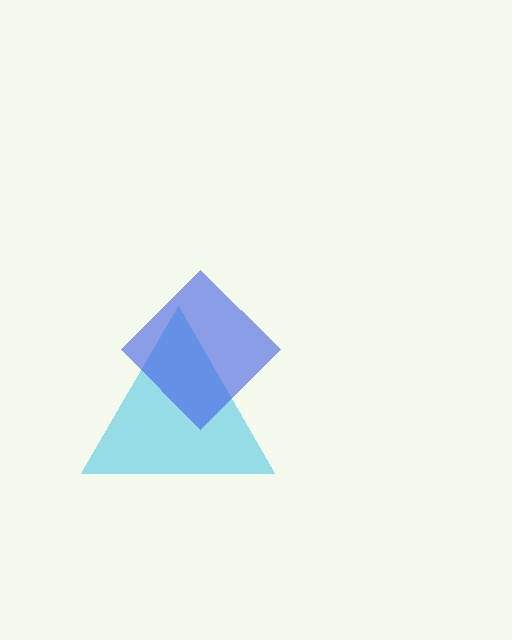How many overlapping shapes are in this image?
There are 2 overlapping shapes in the image.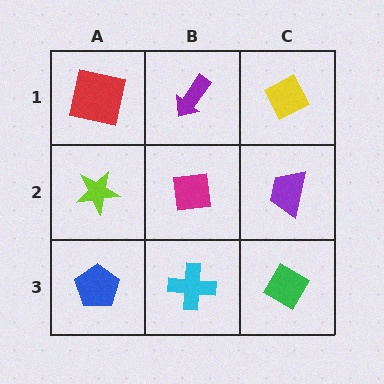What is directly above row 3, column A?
A lime star.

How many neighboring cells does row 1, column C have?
2.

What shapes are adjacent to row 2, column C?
A yellow diamond (row 1, column C), a green diamond (row 3, column C), a magenta square (row 2, column B).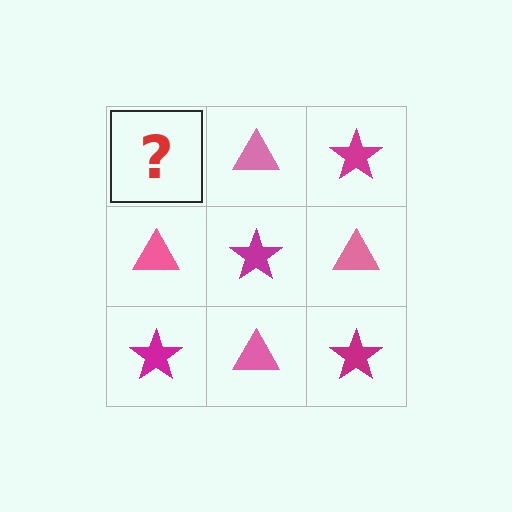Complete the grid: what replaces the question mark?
The question mark should be replaced with a magenta star.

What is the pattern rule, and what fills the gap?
The rule is that it alternates magenta star and pink triangle in a checkerboard pattern. The gap should be filled with a magenta star.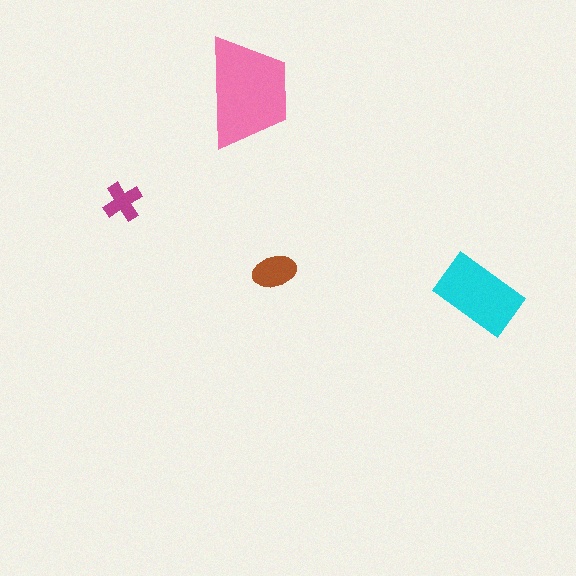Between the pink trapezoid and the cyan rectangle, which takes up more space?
The pink trapezoid.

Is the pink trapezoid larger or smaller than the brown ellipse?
Larger.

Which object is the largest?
The pink trapezoid.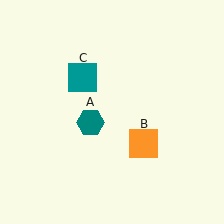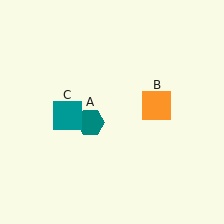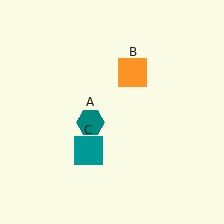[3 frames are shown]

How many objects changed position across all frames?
2 objects changed position: orange square (object B), teal square (object C).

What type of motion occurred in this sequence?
The orange square (object B), teal square (object C) rotated counterclockwise around the center of the scene.